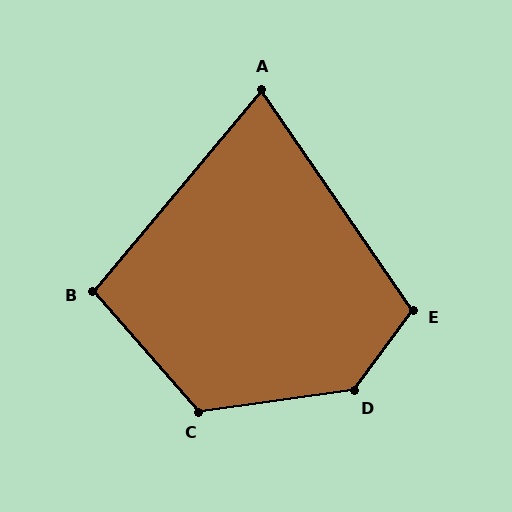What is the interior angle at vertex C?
Approximately 123 degrees (obtuse).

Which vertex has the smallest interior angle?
A, at approximately 74 degrees.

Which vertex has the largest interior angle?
D, at approximately 135 degrees.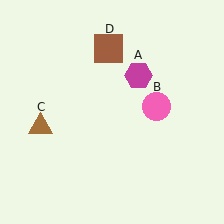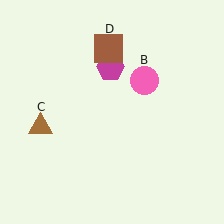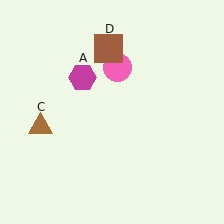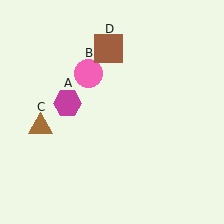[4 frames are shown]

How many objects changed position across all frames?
2 objects changed position: magenta hexagon (object A), pink circle (object B).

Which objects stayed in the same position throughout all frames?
Brown triangle (object C) and brown square (object D) remained stationary.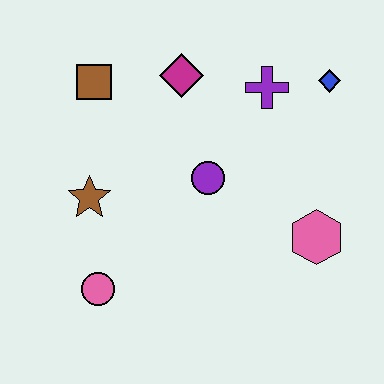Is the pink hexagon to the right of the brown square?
Yes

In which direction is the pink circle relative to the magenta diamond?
The pink circle is below the magenta diamond.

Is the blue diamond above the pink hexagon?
Yes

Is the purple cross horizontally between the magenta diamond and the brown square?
No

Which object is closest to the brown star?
The pink circle is closest to the brown star.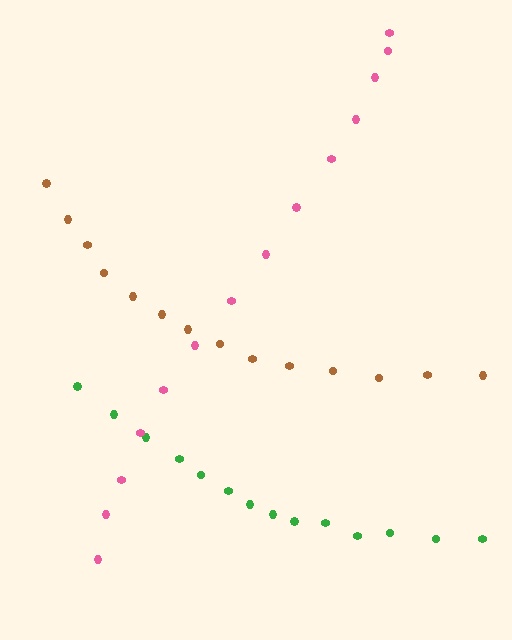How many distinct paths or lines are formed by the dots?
There are 3 distinct paths.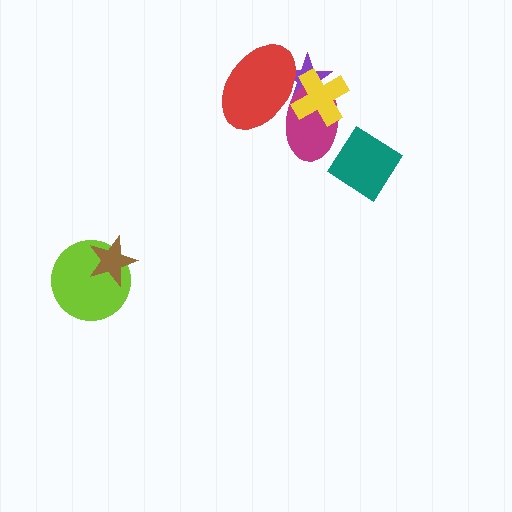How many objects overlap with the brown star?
1 object overlaps with the brown star.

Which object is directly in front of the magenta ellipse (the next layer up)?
The red ellipse is directly in front of the magenta ellipse.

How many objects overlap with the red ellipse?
3 objects overlap with the red ellipse.